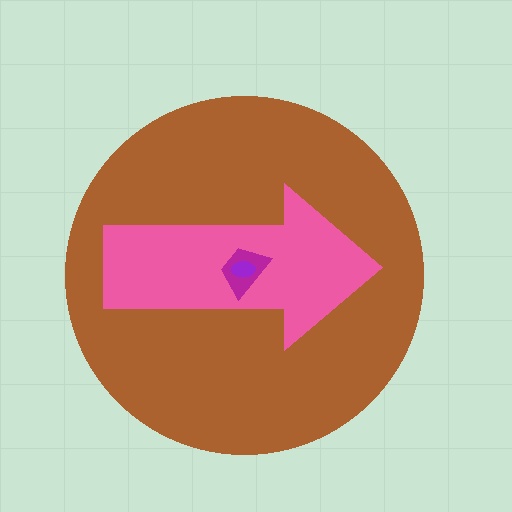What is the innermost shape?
The purple ellipse.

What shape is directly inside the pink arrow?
The magenta trapezoid.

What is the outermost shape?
The brown circle.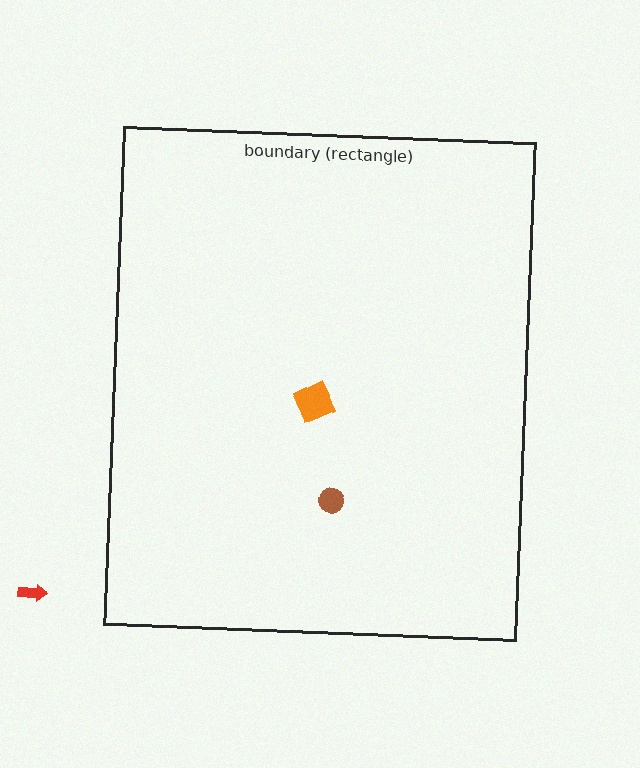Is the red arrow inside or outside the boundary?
Outside.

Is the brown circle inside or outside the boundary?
Inside.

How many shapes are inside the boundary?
2 inside, 1 outside.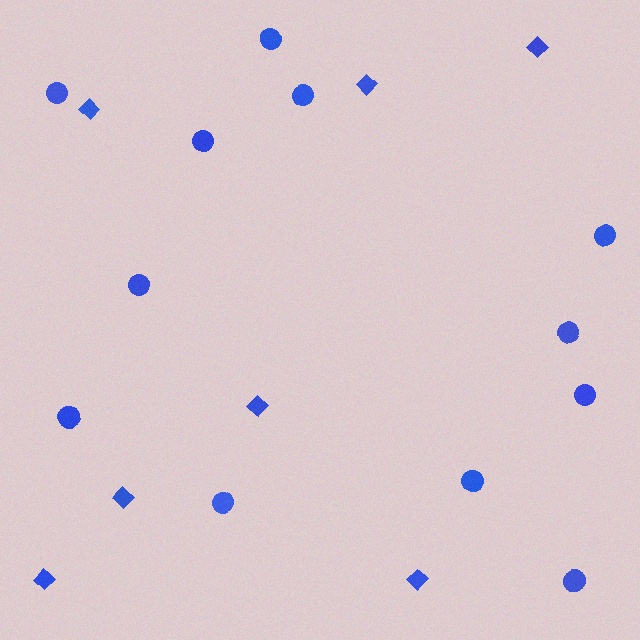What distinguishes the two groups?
There are 2 groups: one group of circles (12) and one group of diamonds (7).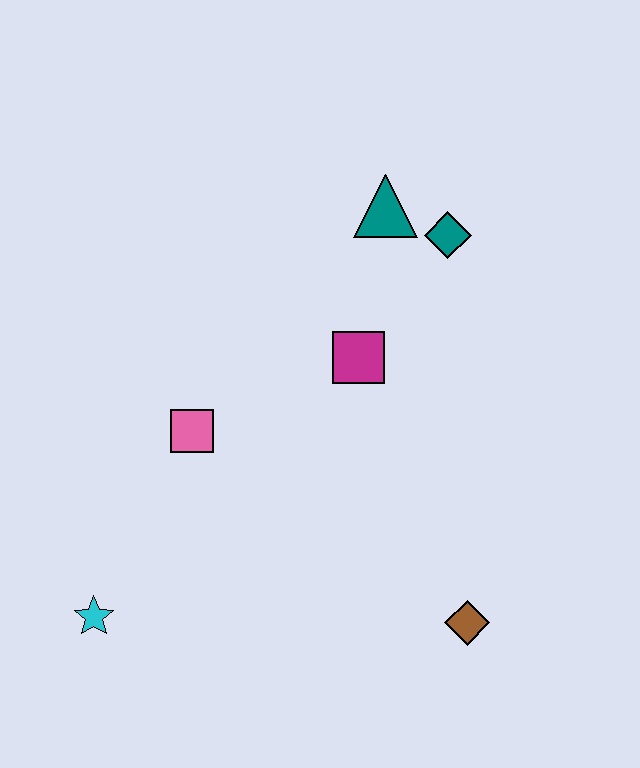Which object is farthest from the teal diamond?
The cyan star is farthest from the teal diamond.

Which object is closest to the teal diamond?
The teal triangle is closest to the teal diamond.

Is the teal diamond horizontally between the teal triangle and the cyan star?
No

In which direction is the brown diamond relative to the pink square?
The brown diamond is to the right of the pink square.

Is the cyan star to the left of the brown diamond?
Yes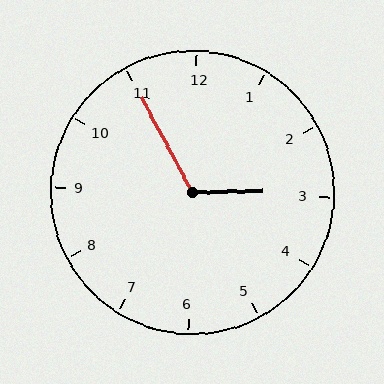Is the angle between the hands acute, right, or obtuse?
It is obtuse.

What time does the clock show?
2:55.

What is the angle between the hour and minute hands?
Approximately 118 degrees.